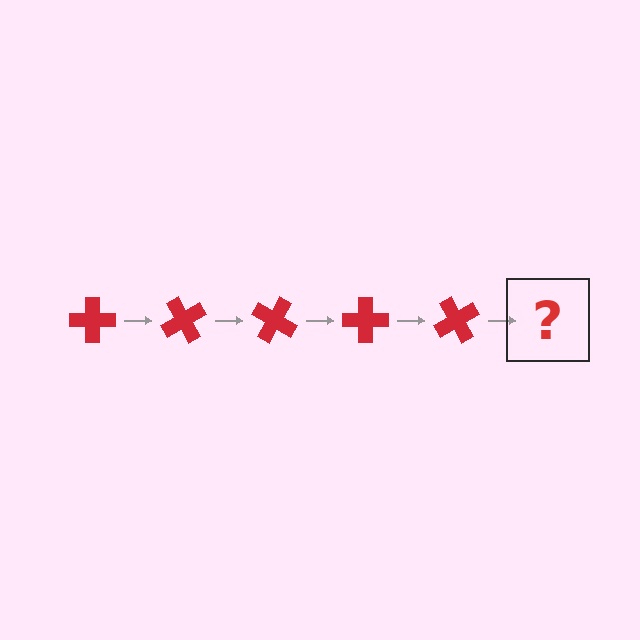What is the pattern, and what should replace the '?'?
The pattern is that the cross rotates 60 degrees each step. The '?' should be a red cross rotated 300 degrees.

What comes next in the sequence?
The next element should be a red cross rotated 300 degrees.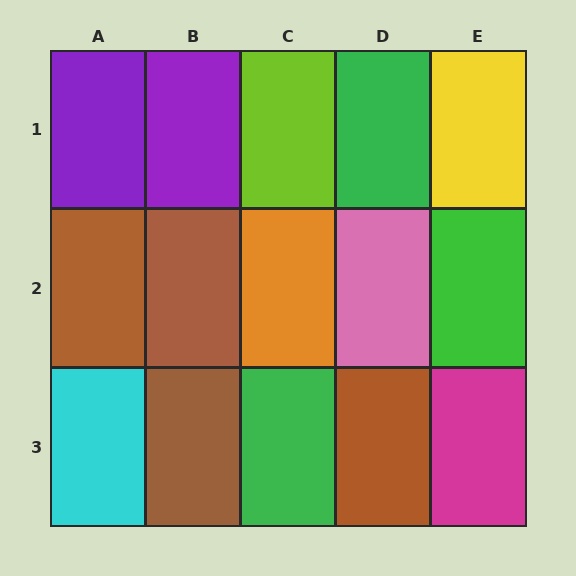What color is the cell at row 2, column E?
Green.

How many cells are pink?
1 cell is pink.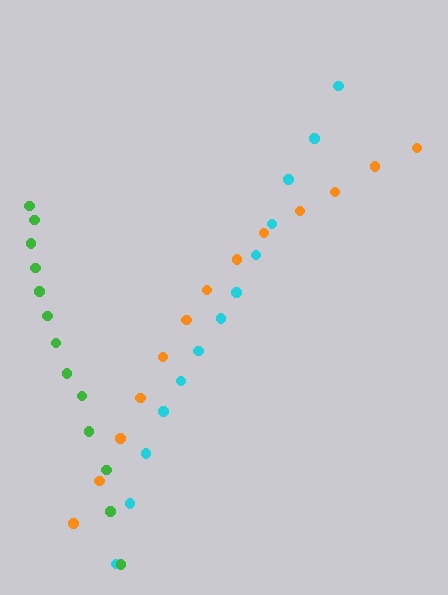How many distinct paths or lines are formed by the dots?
There are 3 distinct paths.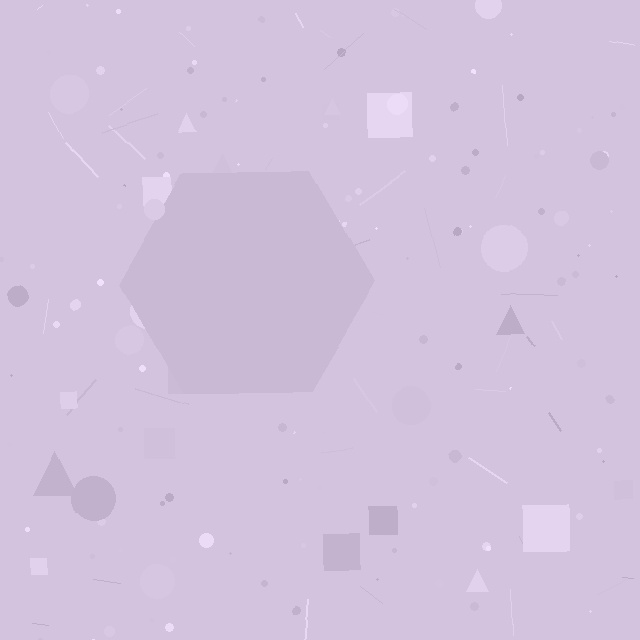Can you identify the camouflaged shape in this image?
The camouflaged shape is a hexagon.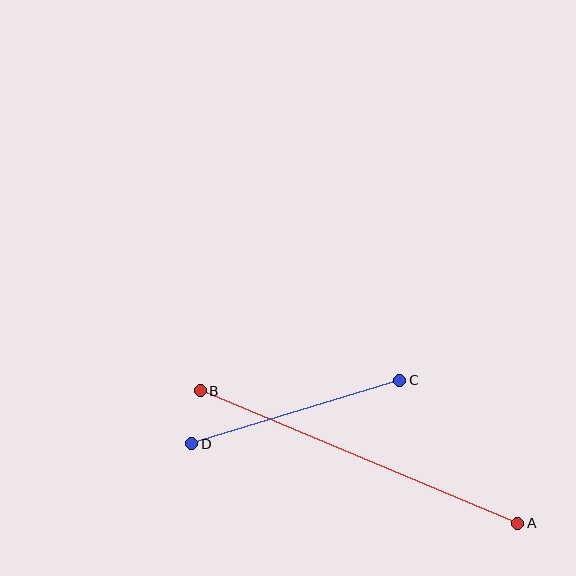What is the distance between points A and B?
The distance is approximately 344 pixels.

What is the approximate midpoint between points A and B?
The midpoint is at approximately (359, 457) pixels.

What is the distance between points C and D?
The distance is approximately 217 pixels.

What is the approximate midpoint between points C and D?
The midpoint is at approximately (296, 412) pixels.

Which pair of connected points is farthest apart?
Points A and B are farthest apart.